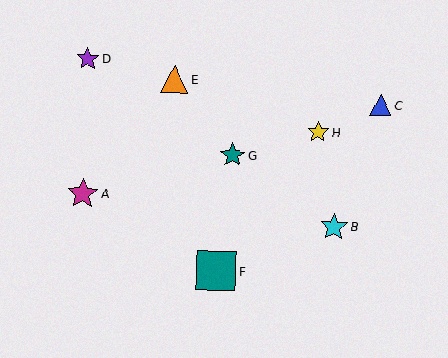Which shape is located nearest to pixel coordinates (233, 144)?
The teal star (labeled G) at (232, 155) is nearest to that location.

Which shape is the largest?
The teal square (labeled F) is the largest.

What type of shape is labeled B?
Shape B is a cyan star.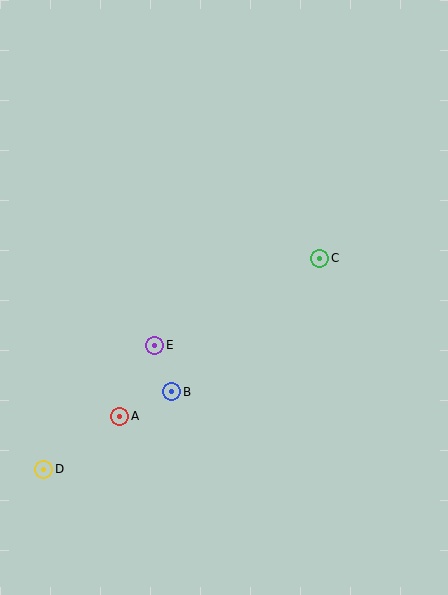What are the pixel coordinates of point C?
Point C is at (320, 258).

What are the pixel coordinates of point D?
Point D is at (44, 469).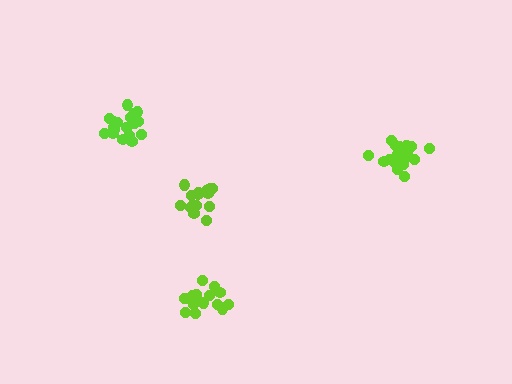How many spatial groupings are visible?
There are 4 spatial groupings.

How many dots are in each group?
Group 1: 19 dots, Group 2: 17 dots, Group 3: 17 dots, Group 4: 19 dots (72 total).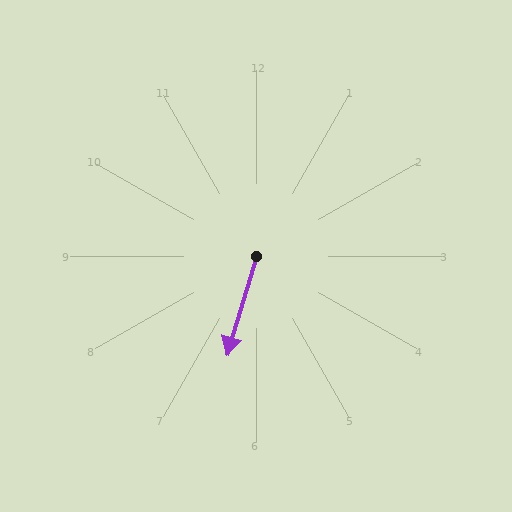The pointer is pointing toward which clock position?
Roughly 7 o'clock.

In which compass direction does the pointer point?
South.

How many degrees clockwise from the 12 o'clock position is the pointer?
Approximately 197 degrees.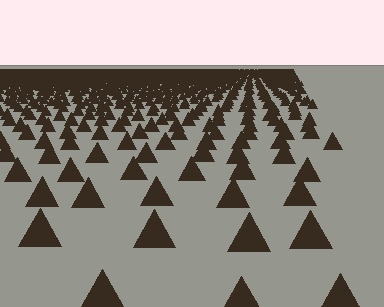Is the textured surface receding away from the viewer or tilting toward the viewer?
The surface is receding away from the viewer. Texture elements get smaller and denser toward the top.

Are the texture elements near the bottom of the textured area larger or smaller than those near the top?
Larger. Near the bottom, elements are closer to the viewer and appear at a bigger on-screen size.